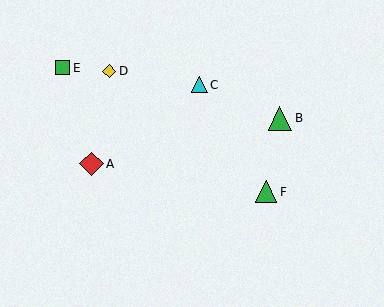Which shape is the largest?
The green triangle (labeled B) is the largest.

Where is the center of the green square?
The center of the green square is at (63, 68).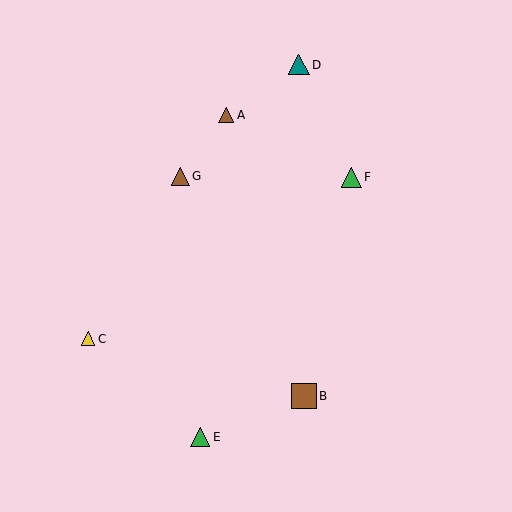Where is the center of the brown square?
The center of the brown square is at (304, 396).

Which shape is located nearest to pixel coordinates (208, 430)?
The green triangle (labeled E) at (200, 437) is nearest to that location.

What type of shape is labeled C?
Shape C is a yellow triangle.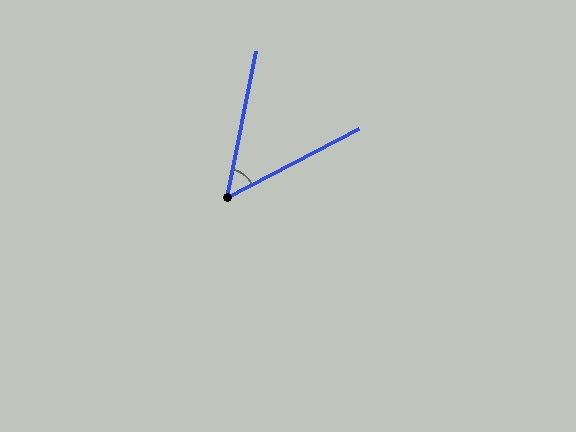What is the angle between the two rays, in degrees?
Approximately 51 degrees.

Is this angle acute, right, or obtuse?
It is acute.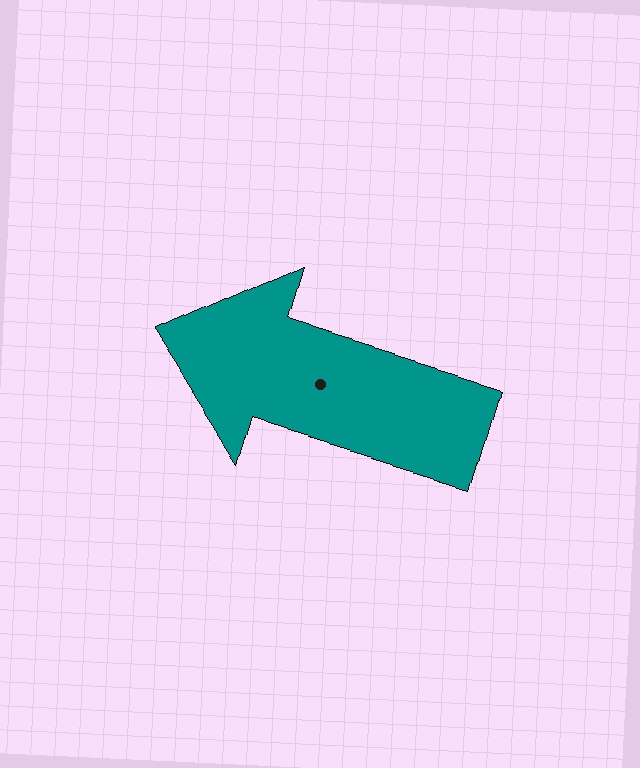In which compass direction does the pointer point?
West.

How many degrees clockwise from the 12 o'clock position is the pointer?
Approximately 287 degrees.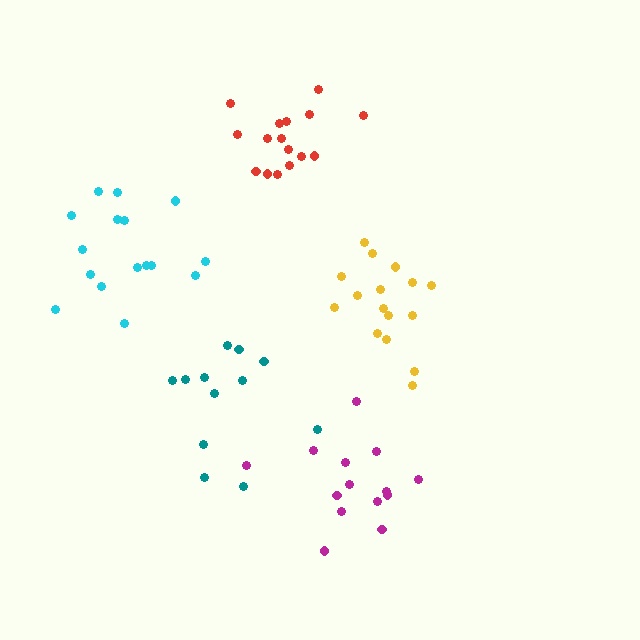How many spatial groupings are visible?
There are 5 spatial groupings.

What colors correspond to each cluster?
The clusters are colored: yellow, cyan, teal, red, magenta.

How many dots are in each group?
Group 1: 16 dots, Group 2: 16 dots, Group 3: 12 dots, Group 4: 16 dots, Group 5: 14 dots (74 total).